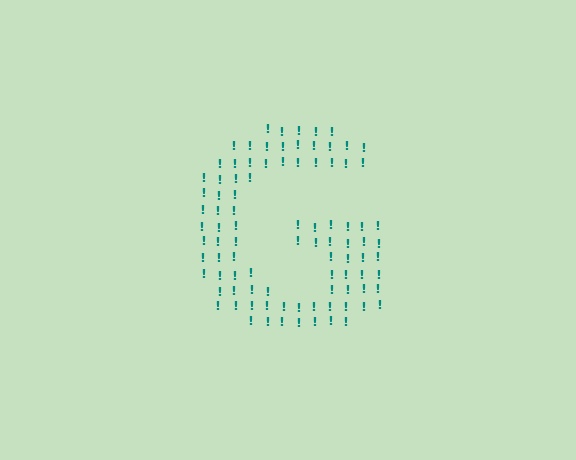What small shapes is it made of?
It is made of small exclamation marks.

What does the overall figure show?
The overall figure shows the letter G.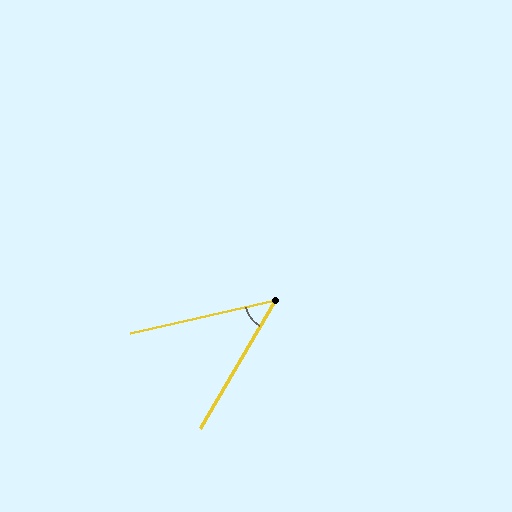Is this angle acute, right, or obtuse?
It is acute.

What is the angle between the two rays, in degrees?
Approximately 47 degrees.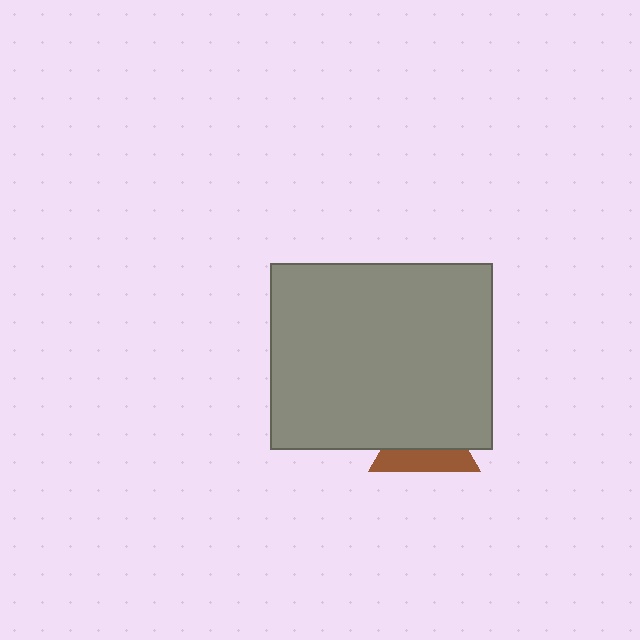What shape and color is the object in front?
The object in front is a gray rectangle.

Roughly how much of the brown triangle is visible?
A small part of it is visible (roughly 40%).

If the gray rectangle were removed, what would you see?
You would see the complete brown triangle.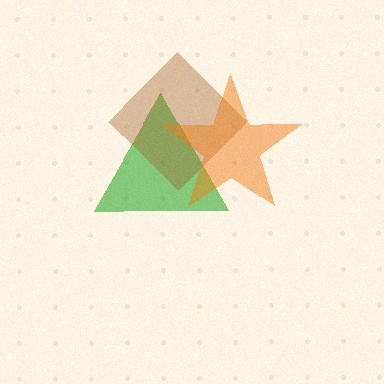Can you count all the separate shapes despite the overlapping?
Yes, there are 3 separate shapes.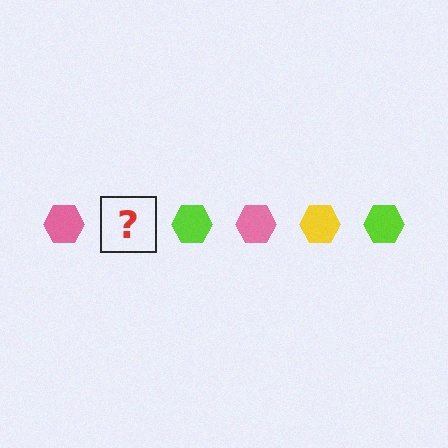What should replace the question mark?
The question mark should be replaced with a yellow hexagon.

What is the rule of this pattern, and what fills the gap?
The rule is that the pattern cycles through pink, yellow, lime hexagons. The gap should be filled with a yellow hexagon.